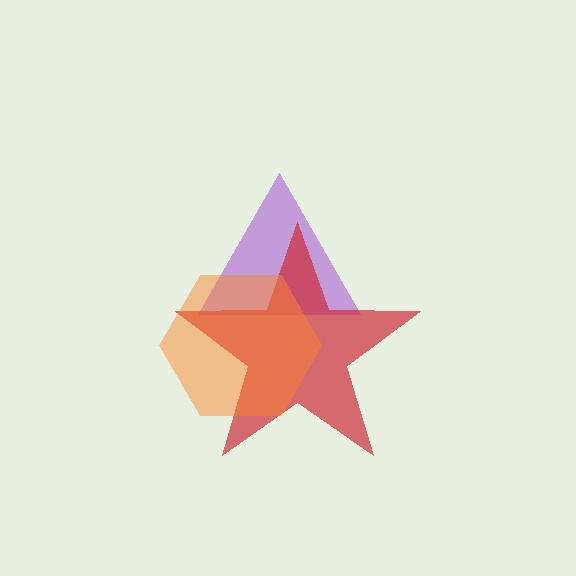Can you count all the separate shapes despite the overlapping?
Yes, there are 3 separate shapes.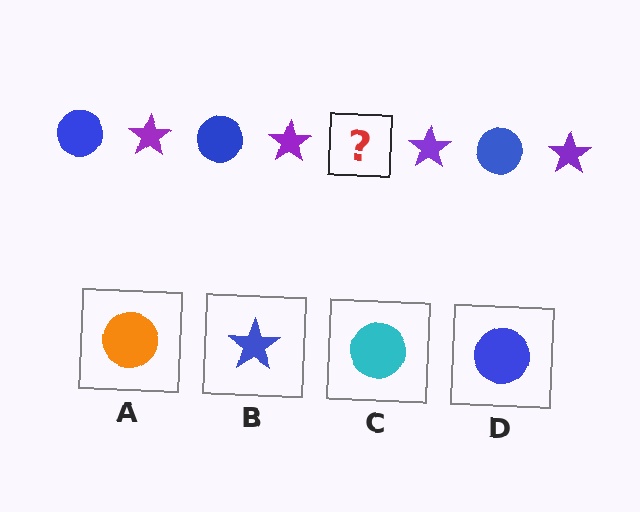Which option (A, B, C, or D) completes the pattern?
D.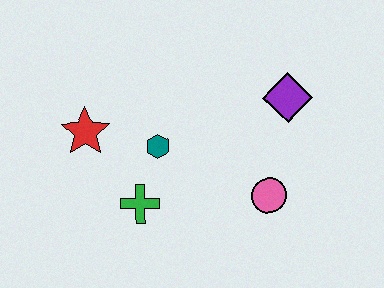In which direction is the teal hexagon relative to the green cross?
The teal hexagon is above the green cross.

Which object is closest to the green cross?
The teal hexagon is closest to the green cross.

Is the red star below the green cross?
No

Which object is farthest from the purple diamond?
The red star is farthest from the purple diamond.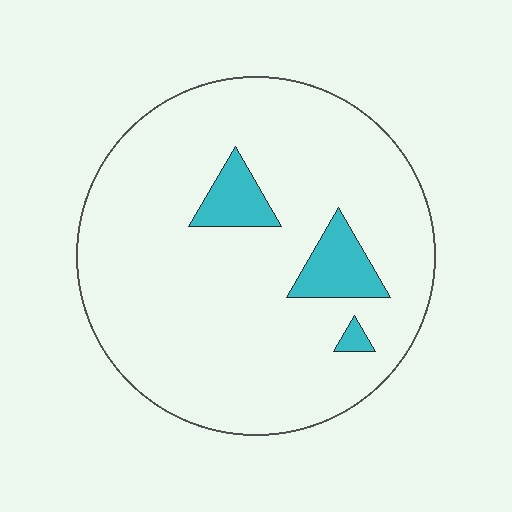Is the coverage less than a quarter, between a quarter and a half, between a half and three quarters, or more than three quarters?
Less than a quarter.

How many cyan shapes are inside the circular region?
3.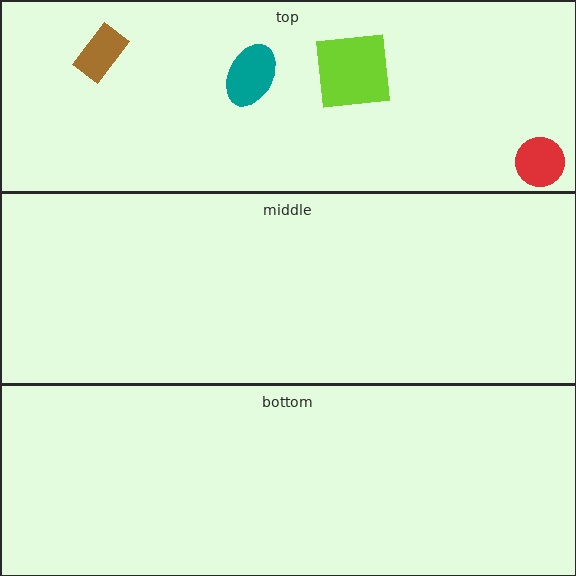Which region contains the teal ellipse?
The top region.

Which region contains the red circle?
The top region.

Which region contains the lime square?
The top region.